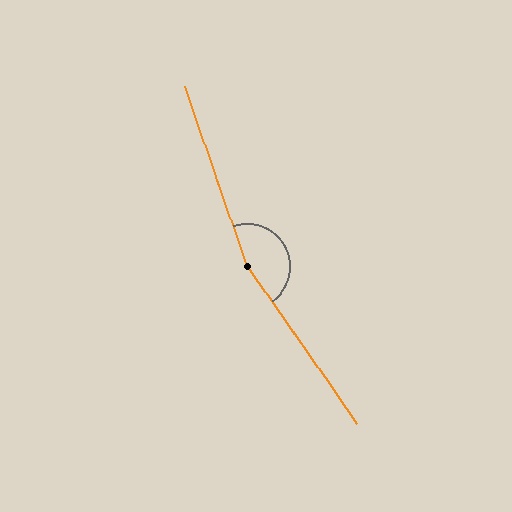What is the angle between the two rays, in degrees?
Approximately 164 degrees.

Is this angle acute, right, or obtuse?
It is obtuse.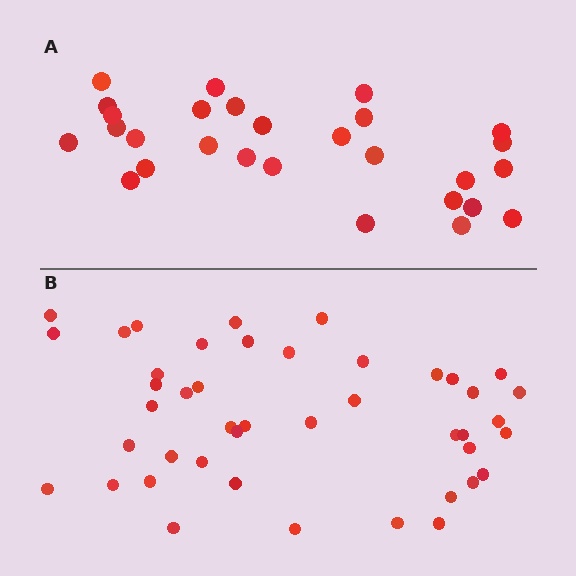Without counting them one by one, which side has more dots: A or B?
Region B (the bottom region) has more dots.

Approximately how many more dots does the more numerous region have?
Region B has approximately 15 more dots than region A.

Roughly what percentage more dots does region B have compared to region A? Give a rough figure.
About 55% more.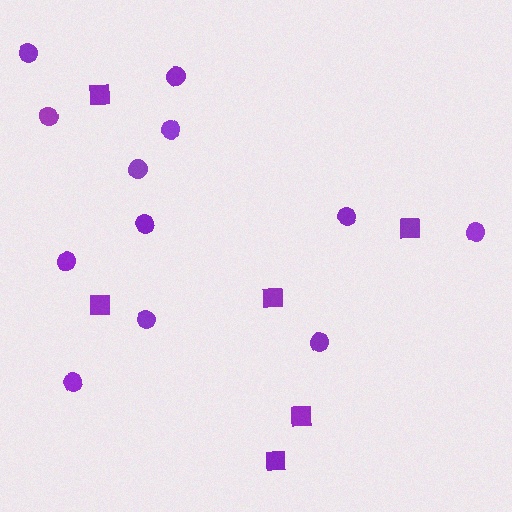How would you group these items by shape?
There are 2 groups: one group of squares (6) and one group of circles (12).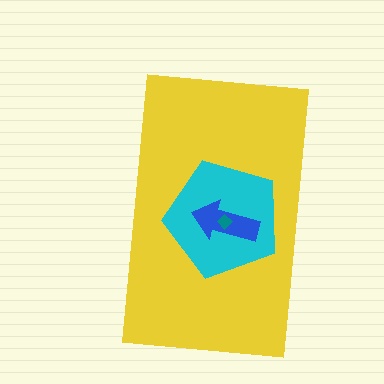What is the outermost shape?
The yellow rectangle.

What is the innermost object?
The teal diamond.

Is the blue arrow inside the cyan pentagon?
Yes.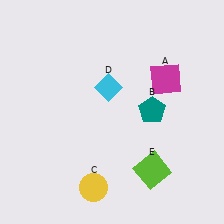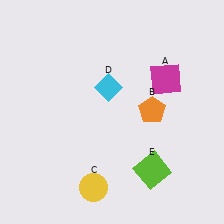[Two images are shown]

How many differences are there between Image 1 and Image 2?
There is 1 difference between the two images.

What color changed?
The pentagon (B) changed from teal in Image 1 to orange in Image 2.